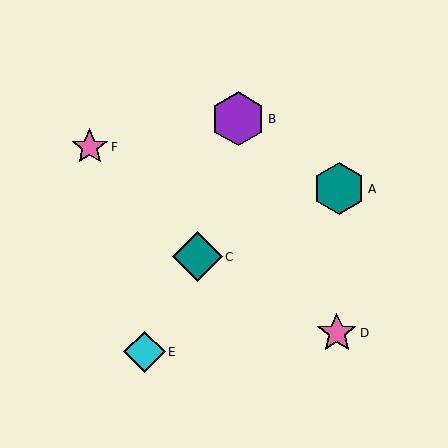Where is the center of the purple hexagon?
The center of the purple hexagon is at (238, 119).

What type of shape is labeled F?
Shape F is a pink star.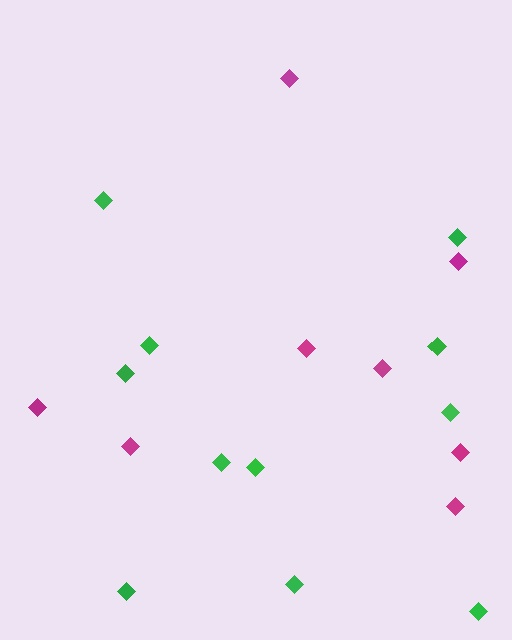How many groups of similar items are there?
There are 2 groups: one group of magenta diamonds (8) and one group of green diamonds (11).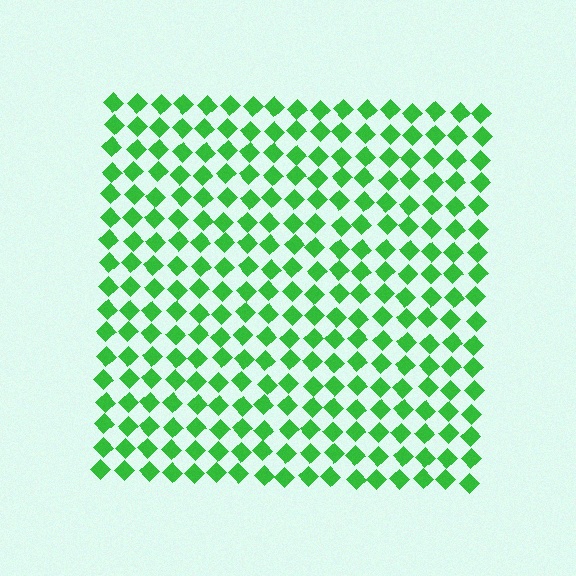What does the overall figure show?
The overall figure shows a square.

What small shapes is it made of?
It is made of small diamonds.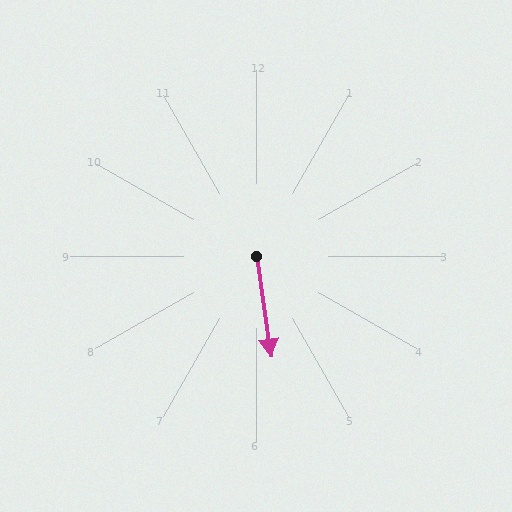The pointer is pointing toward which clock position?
Roughly 6 o'clock.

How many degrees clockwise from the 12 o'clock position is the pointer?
Approximately 172 degrees.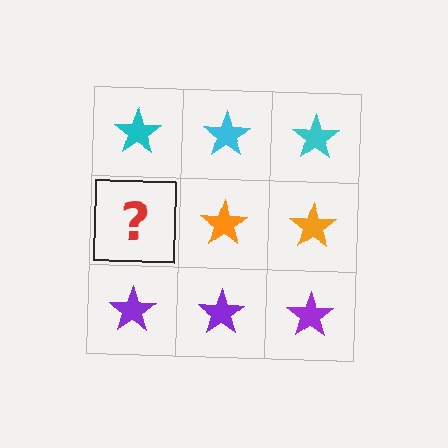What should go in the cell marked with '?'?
The missing cell should contain an orange star.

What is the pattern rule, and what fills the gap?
The rule is that each row has a consistent color. The gap should be filled with an orange star.